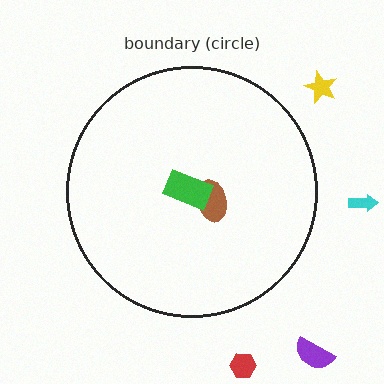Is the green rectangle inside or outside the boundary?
Inside.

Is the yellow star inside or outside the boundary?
Outside.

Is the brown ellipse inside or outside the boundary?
Inside.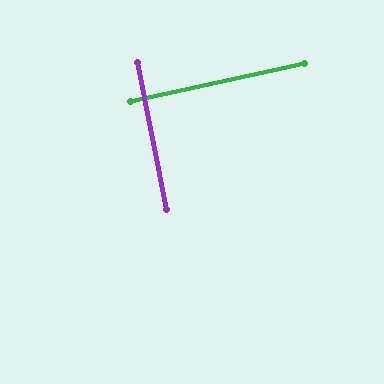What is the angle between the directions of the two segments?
Approximately 89 degrees.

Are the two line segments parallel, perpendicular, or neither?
Perpendicular — they meet at approximately 89°.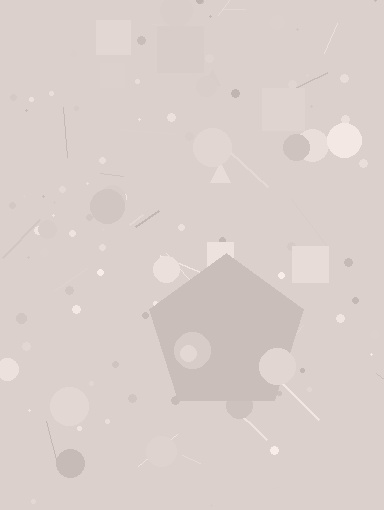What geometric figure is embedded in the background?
A pentagon is embedded in the background.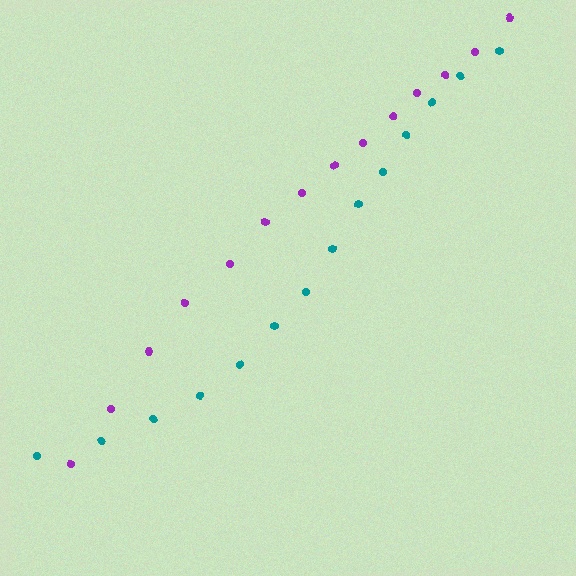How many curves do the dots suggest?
There are 2 distinct paths.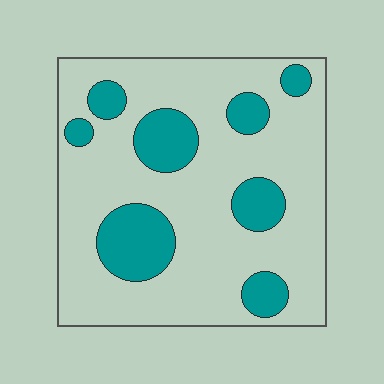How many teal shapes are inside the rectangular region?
8.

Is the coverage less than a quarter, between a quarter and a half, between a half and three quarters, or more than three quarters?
Less than a quarter.